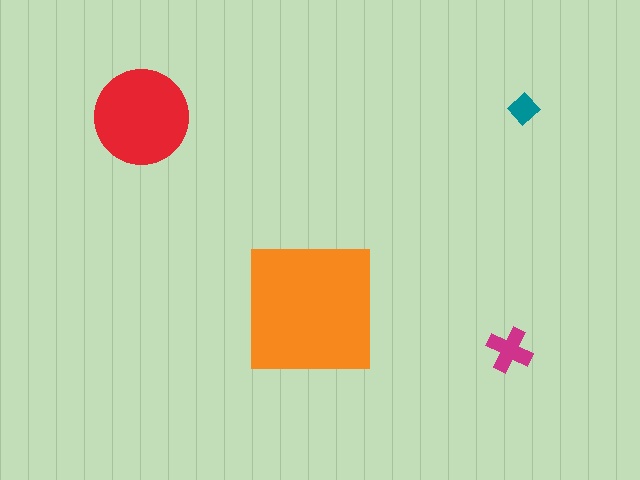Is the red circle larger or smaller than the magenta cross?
Larger.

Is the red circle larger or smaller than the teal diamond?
Larger.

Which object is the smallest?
The teal diamond.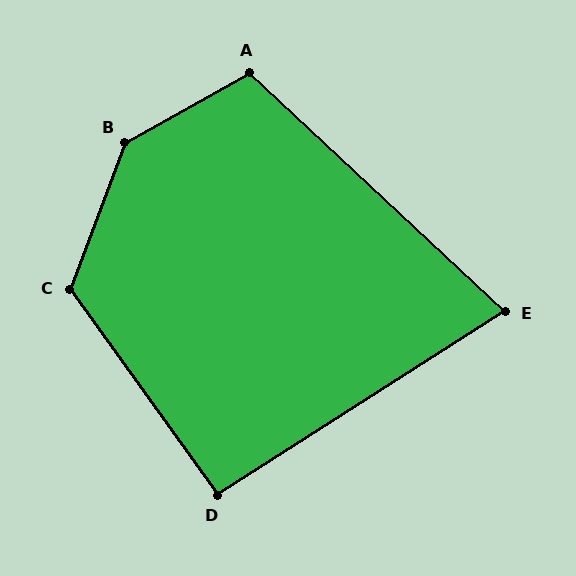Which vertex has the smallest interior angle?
E, at approximately 76 degrees.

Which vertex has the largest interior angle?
B, at approximately 140 degrees.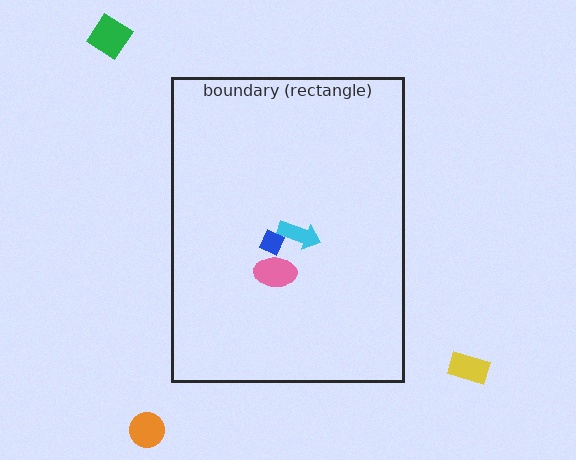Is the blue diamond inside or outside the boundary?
Inside.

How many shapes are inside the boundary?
3 inside, 3 outside.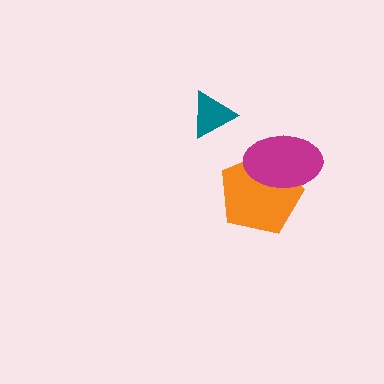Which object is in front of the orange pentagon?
The magenta ellipse is in front of the orange pentagon.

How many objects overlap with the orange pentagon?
1 object overlaps with the orange pentagon.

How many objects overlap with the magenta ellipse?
1 object overlaps with the magenta ellipse.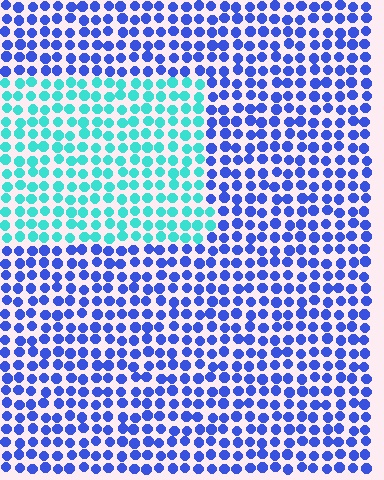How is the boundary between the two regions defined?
The boundary is defined purely by a slight shift in hue (about 57 degrees). Spacing, size, and orientation are identical on both sides.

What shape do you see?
I see a rectangle.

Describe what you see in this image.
The image is filled with small blue elements in a uniform arrangement. A rectangle-shaped region is visible where the elements are tinted to a slightly different hue, forming a subtle color boundary.